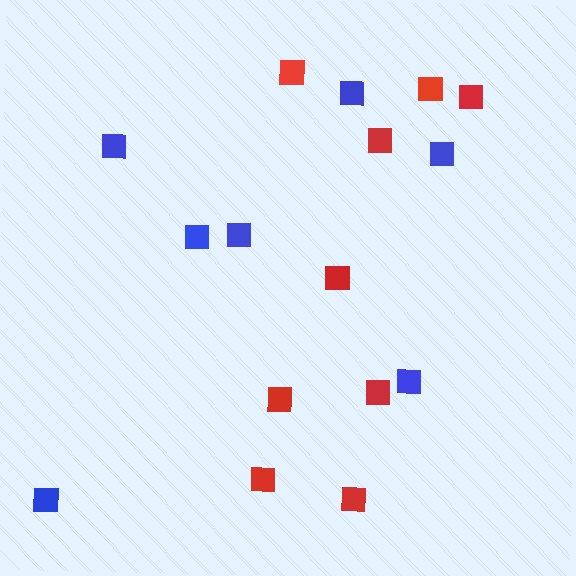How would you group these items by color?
There are 2 groups: one group of blue squares (7) and one group of red squares (9).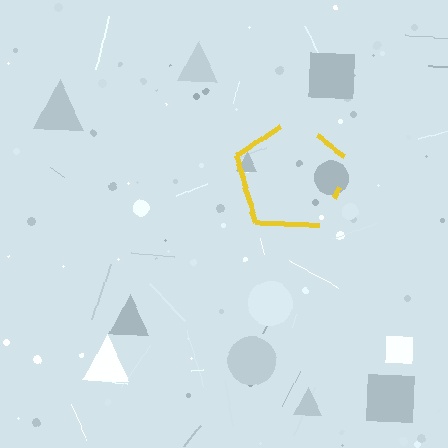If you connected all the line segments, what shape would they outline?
They would outline a pentagon.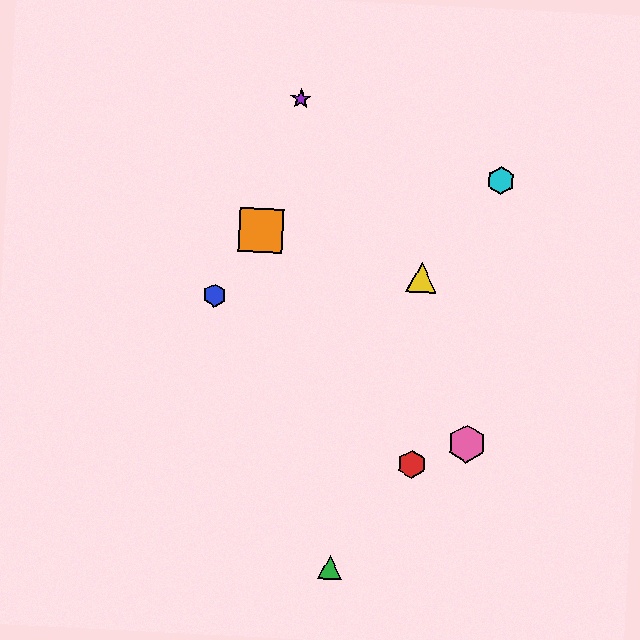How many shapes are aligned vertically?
2 shapes (the red hexagon, the yellow triangle) are aligned vertically.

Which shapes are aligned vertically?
The red hexagon, the yellow triangle are aligned vertically.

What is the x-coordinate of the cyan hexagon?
The cyan hexagon is at x≈501.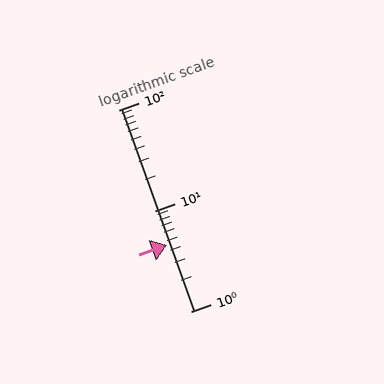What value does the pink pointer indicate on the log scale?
The pointer indicates approximately 4.6.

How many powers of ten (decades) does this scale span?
The scale spans 2 decades, from 1 to 100.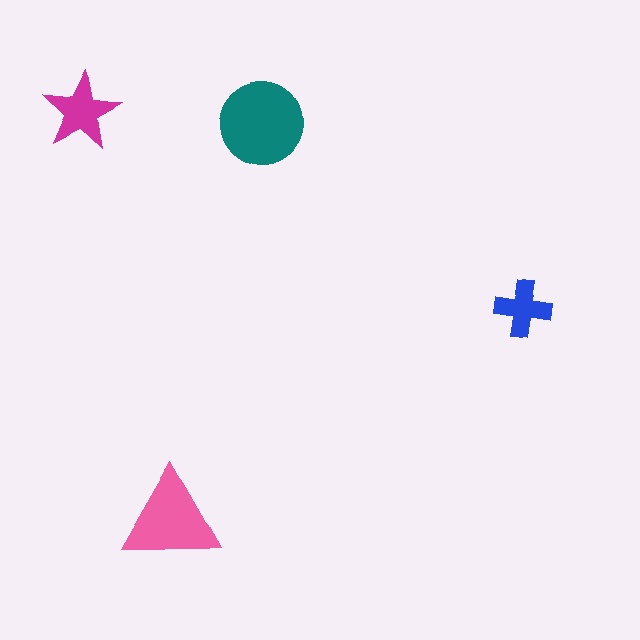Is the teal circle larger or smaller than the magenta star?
Larger.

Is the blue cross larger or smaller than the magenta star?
Smaller.